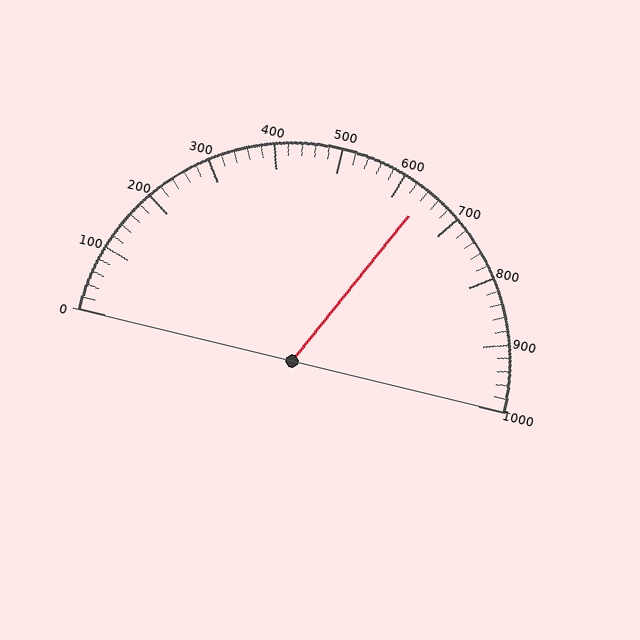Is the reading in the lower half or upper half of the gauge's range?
The reading is in the upper half of the range (0 to 1000).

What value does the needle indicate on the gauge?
The needle indicates approximately 640.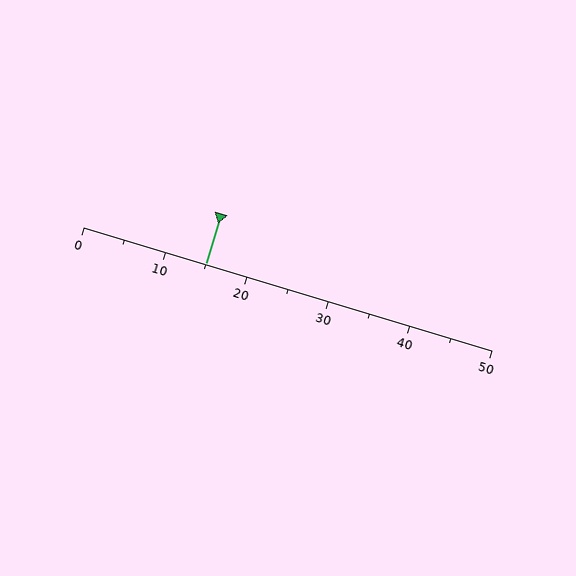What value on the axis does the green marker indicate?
The marker indicates approximately 15.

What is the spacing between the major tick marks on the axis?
The major ticks are spaced 10 apart.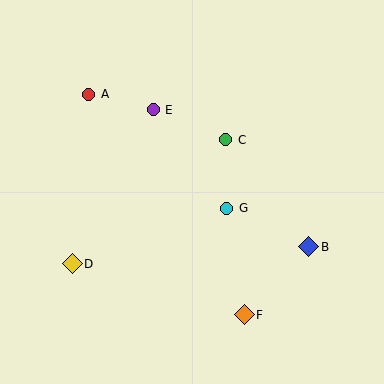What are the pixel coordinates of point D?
Point D is at (72, 264).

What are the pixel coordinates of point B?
Point B is at (308, 247).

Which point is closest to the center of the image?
Point G at (227, 208) is closest to the center.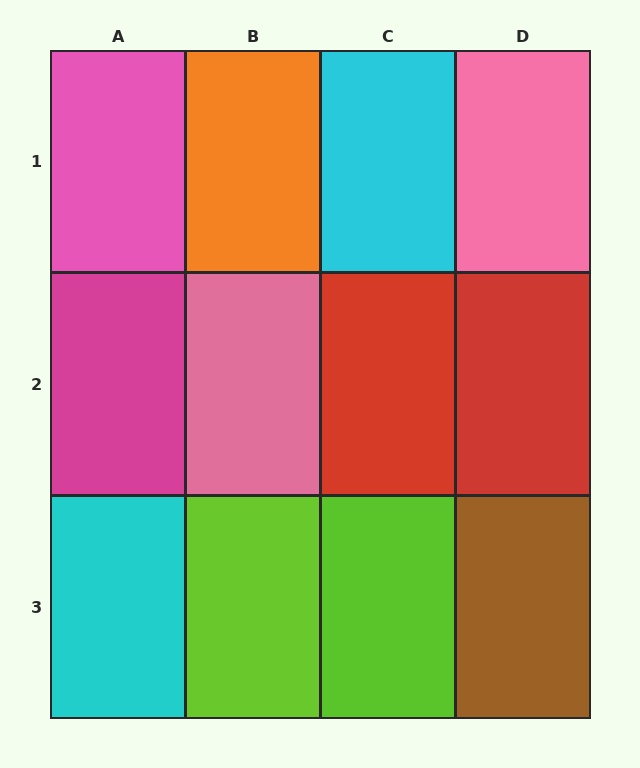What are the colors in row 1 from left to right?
Pink, orange, cyan, pink.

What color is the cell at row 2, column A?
Magenta.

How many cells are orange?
1 cell is orange.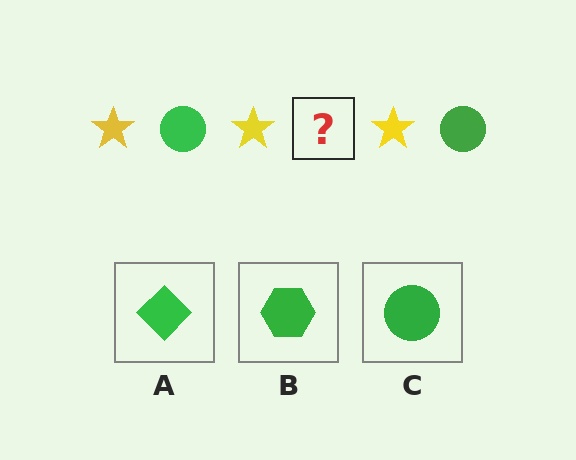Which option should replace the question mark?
Option C.